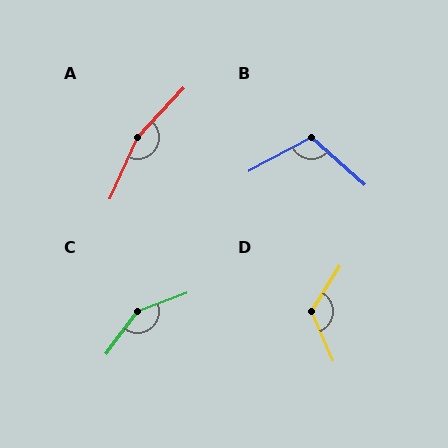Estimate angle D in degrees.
Approximately 124 degrees.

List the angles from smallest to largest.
B (111°), D (124°), C (146°), A (161°).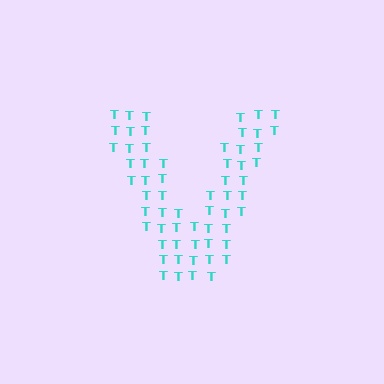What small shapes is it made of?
It is made of small letter T's.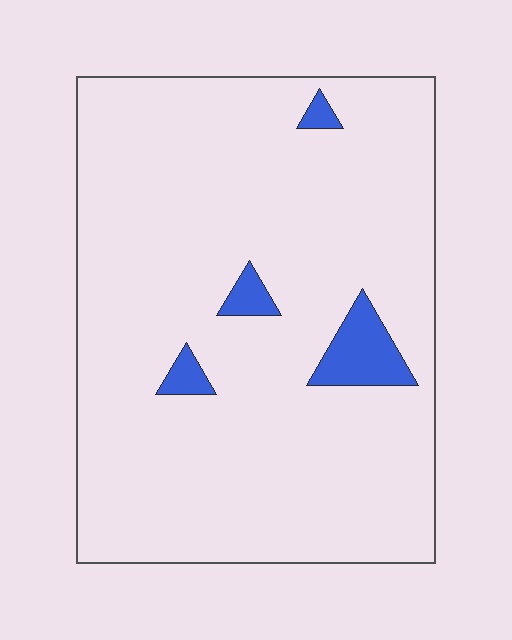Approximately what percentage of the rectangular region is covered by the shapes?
Approximately 5%.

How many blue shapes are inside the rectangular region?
4.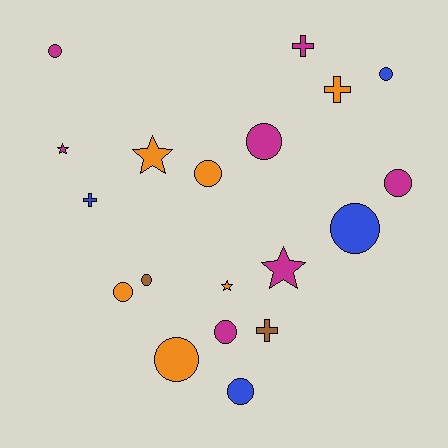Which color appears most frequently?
Magenta, with 7 objects.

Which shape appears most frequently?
Circle, with 11 objects.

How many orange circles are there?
There are 3 orange circles.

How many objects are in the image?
There are 19 objects.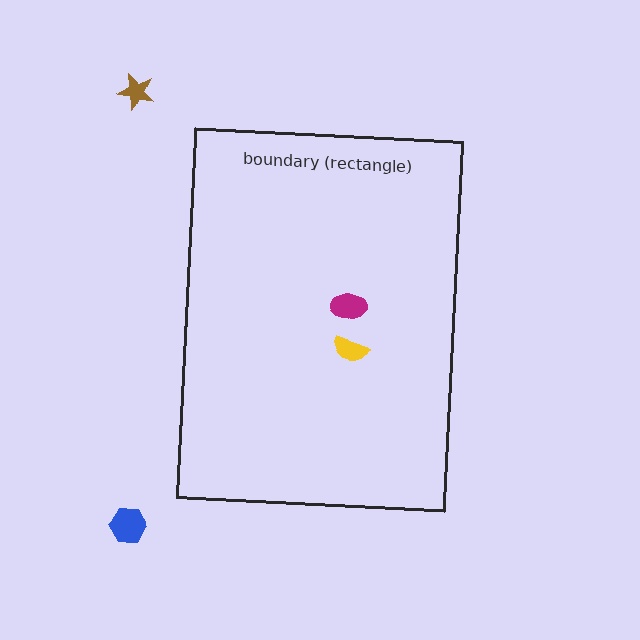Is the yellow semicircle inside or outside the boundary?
Inside.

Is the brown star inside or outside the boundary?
Outside.